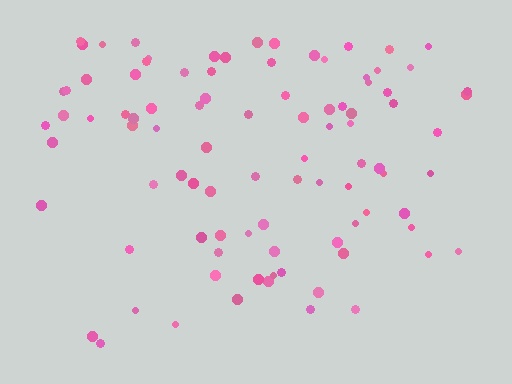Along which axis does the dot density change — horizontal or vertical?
Vertical.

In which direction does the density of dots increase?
From bottom to top, with the top side densest.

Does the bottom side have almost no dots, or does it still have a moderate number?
Still a moderate number, just noticeably fewer than the top.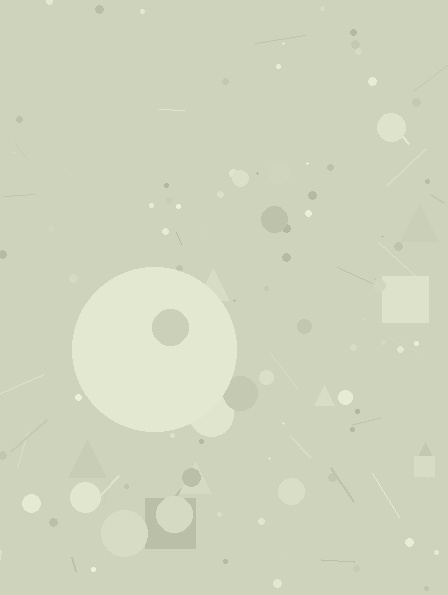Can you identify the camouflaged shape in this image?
The camouflaged shape is a circle.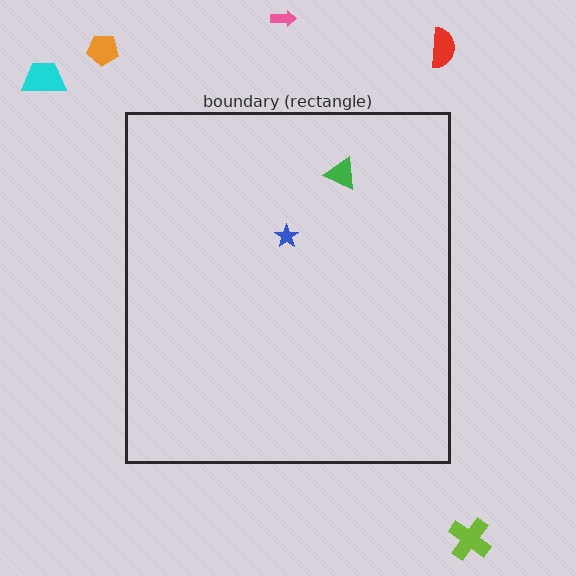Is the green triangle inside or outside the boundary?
Inside.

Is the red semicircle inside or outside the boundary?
Outside.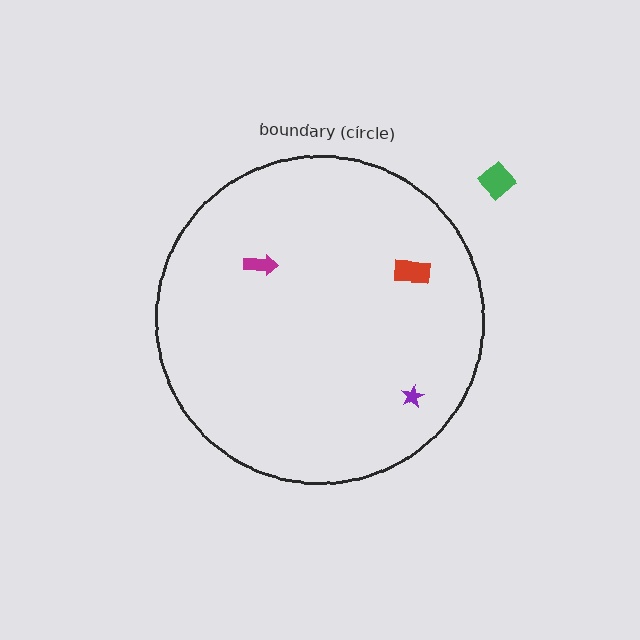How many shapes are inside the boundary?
3 inside, 1 outside.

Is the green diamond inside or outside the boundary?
Outside.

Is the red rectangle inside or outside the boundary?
Inside.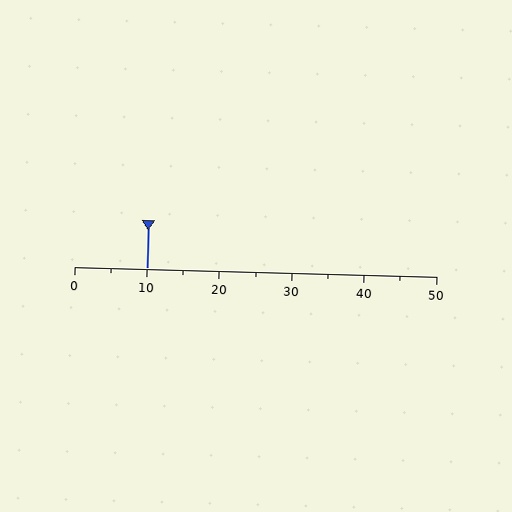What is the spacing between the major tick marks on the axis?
The major ticks are spaced 10 apart.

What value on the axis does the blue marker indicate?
The marker indicates approximately 10.